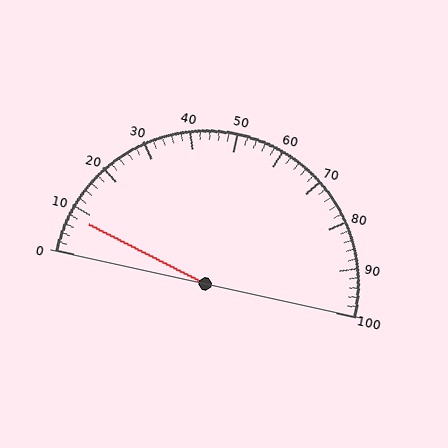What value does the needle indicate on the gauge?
The needle indicates approximately 8.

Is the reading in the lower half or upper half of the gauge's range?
The reading is in the lower half of the range (0 to 100).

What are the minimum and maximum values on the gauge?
The gauge ranges from 0 to 100.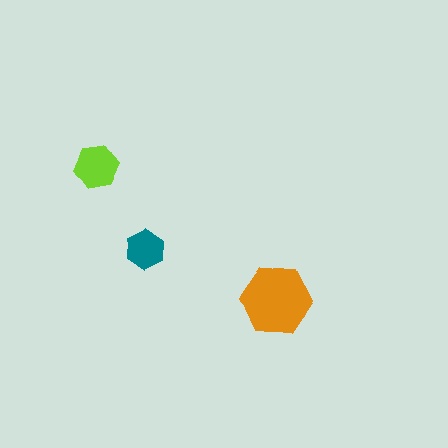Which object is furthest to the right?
The orange hexagon is rightmost.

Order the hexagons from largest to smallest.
the orange one, the lime one, the teal one.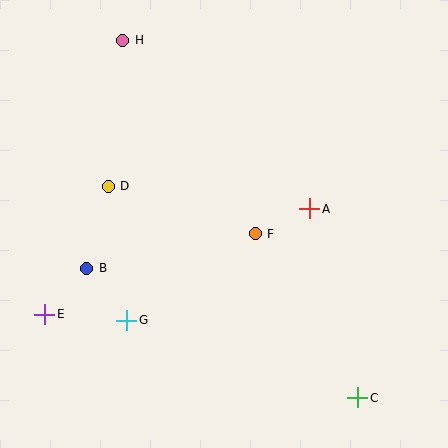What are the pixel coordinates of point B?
Point B is at (87, 268).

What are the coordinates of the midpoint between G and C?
The midpoint between G and C is at (242, 359).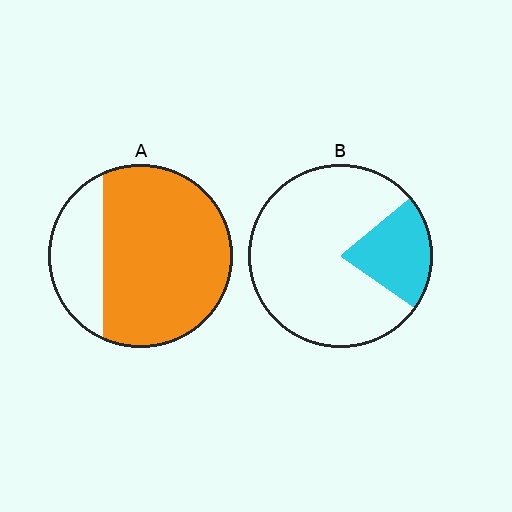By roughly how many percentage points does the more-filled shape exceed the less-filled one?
By roughly 55 percentage points (A over B).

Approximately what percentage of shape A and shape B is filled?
A is approximately 75% and B is approximately 20%.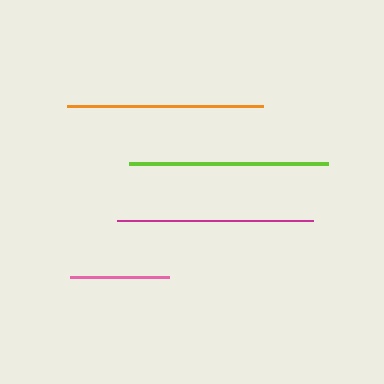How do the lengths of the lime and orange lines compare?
The lime and orange lines are approximately the same length.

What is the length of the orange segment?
The orange segment is approximately 196 pixels long.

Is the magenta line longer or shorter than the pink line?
The magenta line is longer than the pink line.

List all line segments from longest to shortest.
From longest to shortest: lime, magenta, orange, pink.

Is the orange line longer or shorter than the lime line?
The lime line is longer than the orange line.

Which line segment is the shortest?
The pink line is the shortest at approximately 98 pixels.